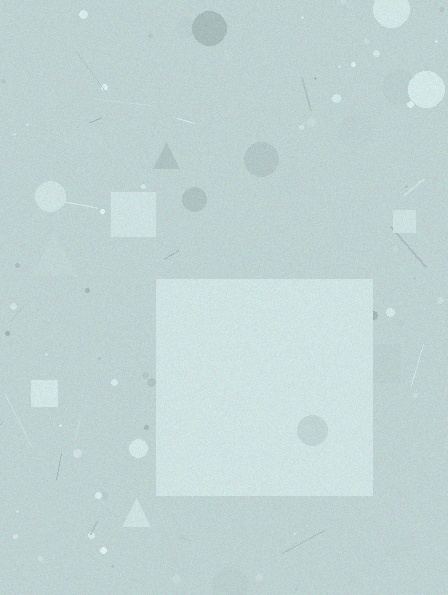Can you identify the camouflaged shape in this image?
The camouflaged shape is a square.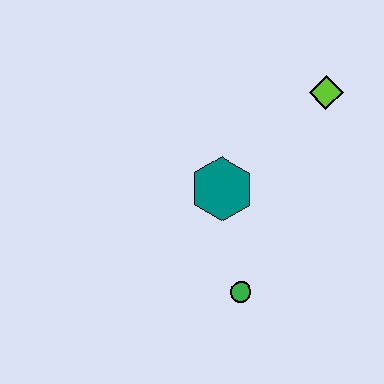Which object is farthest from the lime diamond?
The green circle is farthest from the lime diamond.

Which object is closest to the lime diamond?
The teal hexagon is closest to the lime diamond.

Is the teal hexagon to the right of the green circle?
No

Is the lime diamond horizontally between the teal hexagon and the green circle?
No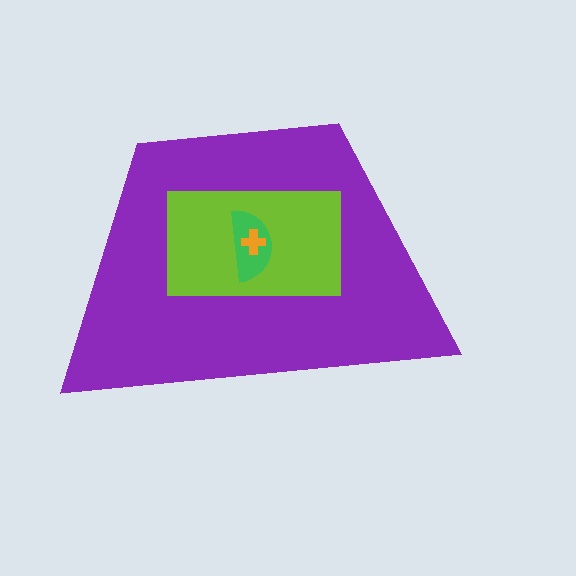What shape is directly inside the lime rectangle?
The green semicircle.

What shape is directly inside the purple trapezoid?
The lime rectangle.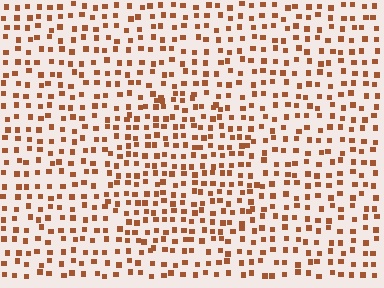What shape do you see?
I see a circle.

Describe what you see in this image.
The image contains small brown elements arranged at two different densities. A circle-shaped region is visible where the elements are more densely packed than the surrounding area.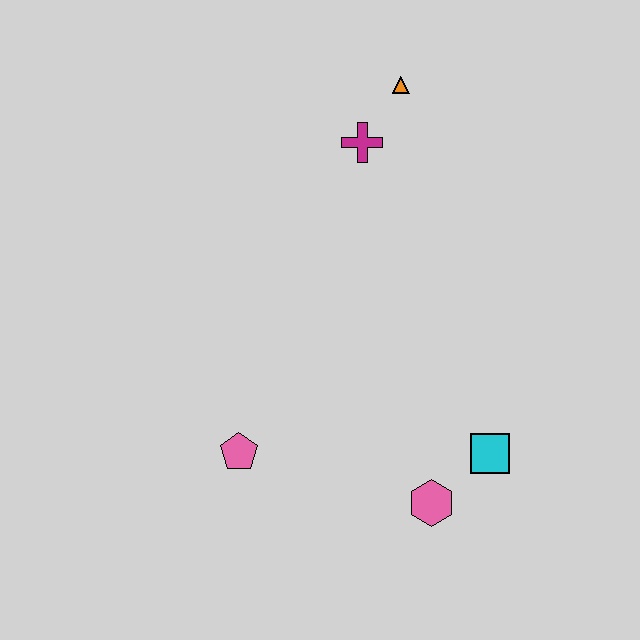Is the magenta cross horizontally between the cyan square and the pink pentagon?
Yes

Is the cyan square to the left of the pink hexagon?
No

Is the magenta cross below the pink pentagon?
No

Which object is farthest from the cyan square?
The orange triangle is farthest from the cyan square.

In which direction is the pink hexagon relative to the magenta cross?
The pink hexagon is below the magenta cross.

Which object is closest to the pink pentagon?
The pink hexagon is closest to the pink pentagon.